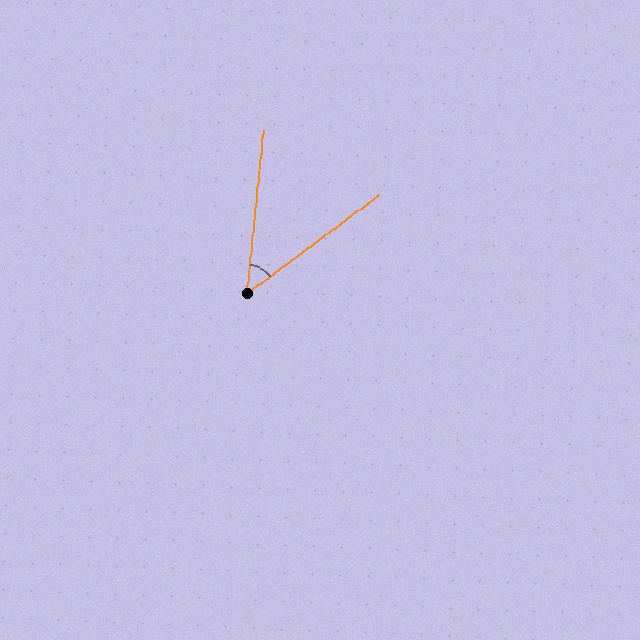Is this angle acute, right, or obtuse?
It is acute.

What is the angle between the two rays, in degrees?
Approximately 47 degrees.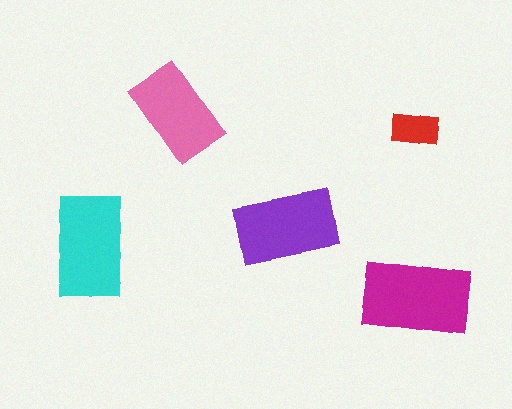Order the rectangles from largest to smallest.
the magenta one, the cyan one, the purple one, the pink one, the red one.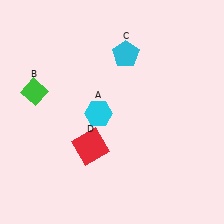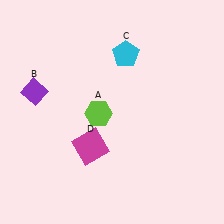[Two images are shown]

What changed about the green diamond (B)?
In Image 1, B is green. In Image 2, it changed to purple.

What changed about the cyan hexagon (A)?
In Image 1, A is cyan. In Image 2, it changed to lime.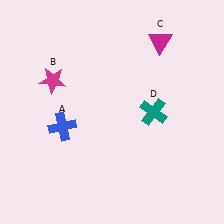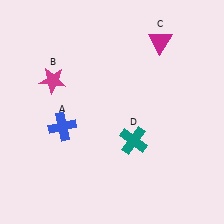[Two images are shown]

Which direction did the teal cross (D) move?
The teal cross (D) moved down.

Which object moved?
The teal cross (D) moved down.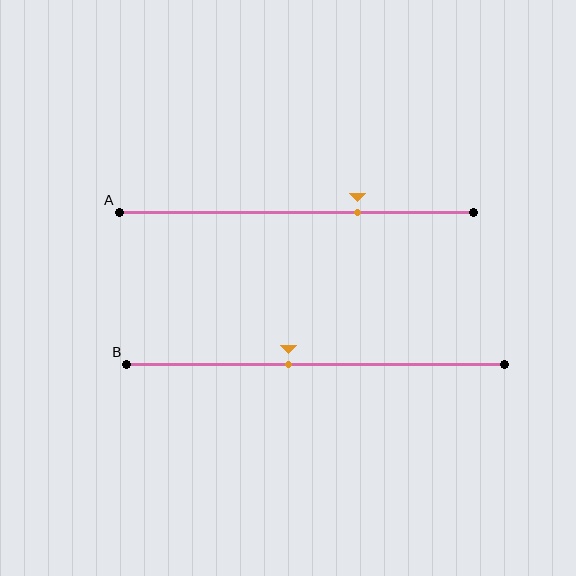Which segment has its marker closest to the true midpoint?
Segment B has its marker closest to the true midpoint.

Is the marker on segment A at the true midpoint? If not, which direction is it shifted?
No, the marker on segment A is shifted to the right by about 17% of the segment length.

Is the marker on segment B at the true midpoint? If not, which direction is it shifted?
No, the marker on segment B is shifted to the left by about 7% of the segment length.